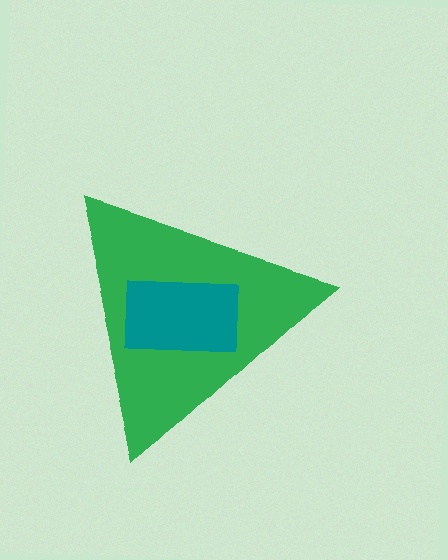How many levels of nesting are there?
2.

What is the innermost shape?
The teal rectangle.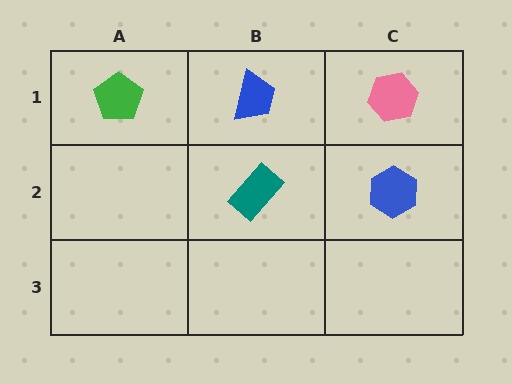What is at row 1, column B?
A blue trapezoid.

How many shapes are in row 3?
0 shapes.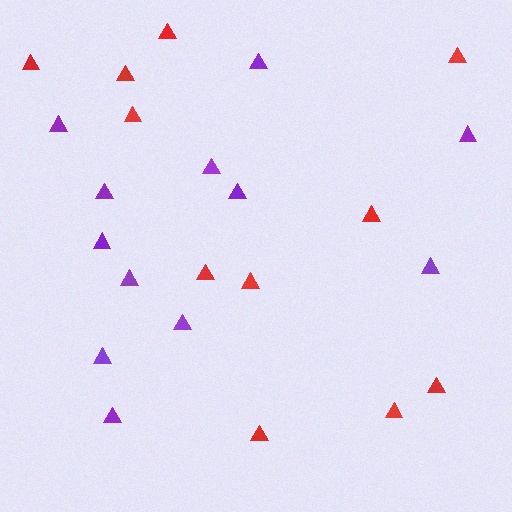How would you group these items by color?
There are 2 groups: one group of red triangles (11) and one group of purple triangles (12).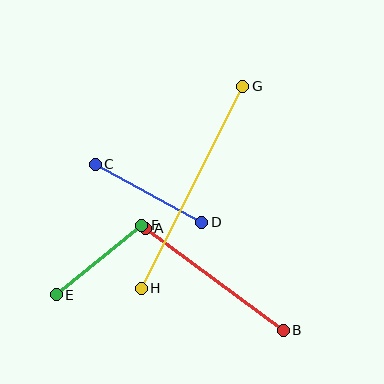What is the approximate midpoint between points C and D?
The midpoint is at approximately (149, 193) pixels.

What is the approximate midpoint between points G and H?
The midpoint is at approximately (192, 187) pixels.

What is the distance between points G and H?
The distance is approximately 226 pixels.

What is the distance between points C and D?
The distance is approximately 121 pixels.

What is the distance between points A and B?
The distance is approximately 171 pixels.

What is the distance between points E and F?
The distance is approximately 110 pixels.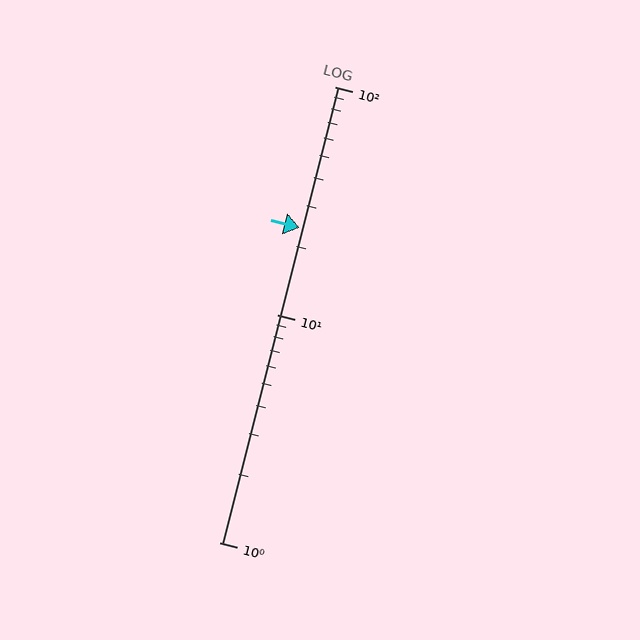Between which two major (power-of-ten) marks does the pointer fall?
The pointer is between 10 and 100.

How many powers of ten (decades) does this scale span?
The scale spans 2 decades, from 1 to 100.